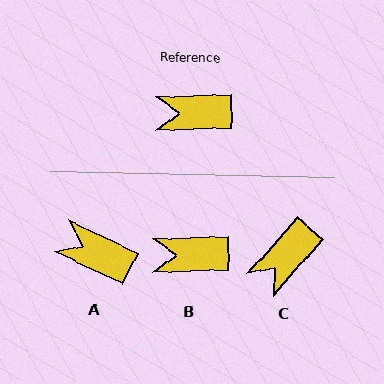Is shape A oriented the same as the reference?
No, it is off by about 28 degrees.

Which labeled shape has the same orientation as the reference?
B.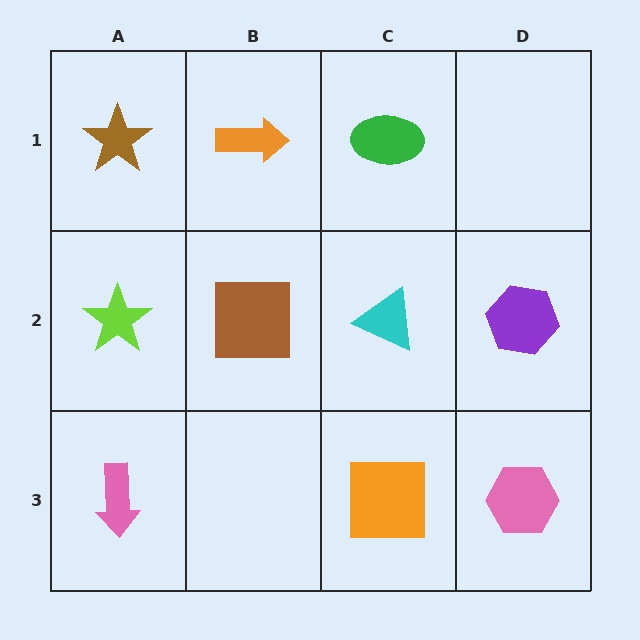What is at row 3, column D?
A pink hexagon.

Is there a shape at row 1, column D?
No, that cell is empty.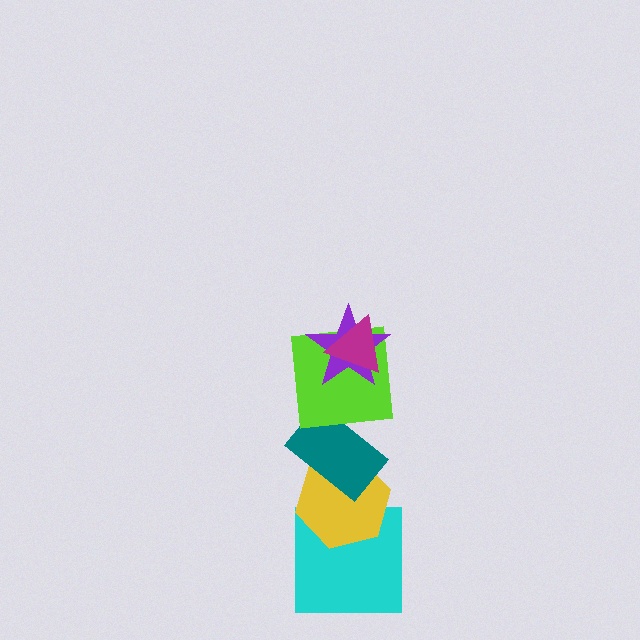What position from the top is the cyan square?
The cyan square is 6th from the top.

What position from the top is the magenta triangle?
The magenta triangle is 1st from the top.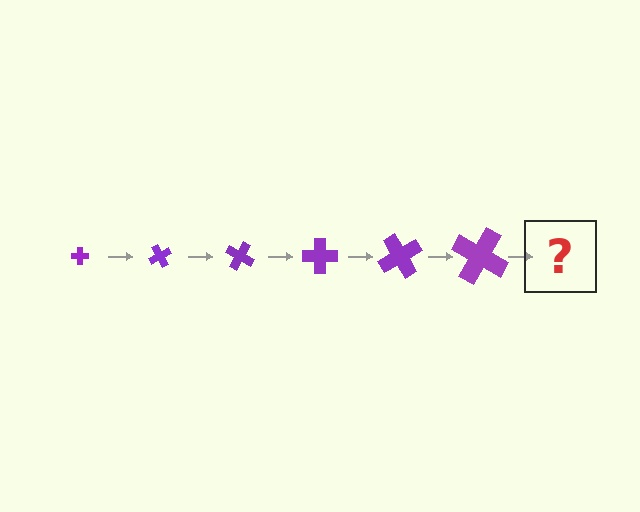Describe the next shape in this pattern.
It should be a cross, larger than the previous one and rotated 360 degrees from the start.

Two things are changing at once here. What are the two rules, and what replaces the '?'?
The two rules are that the cross grows larger each step and it rotates 60 degrees each step. The '?' should be a cross, larger than the previous one and rotated 360 degrees from the start.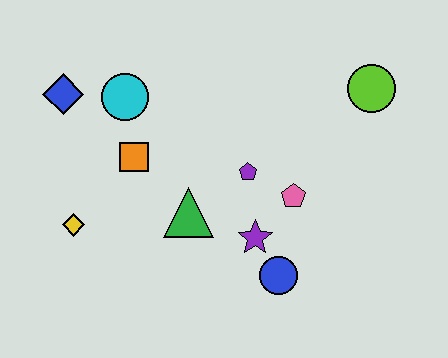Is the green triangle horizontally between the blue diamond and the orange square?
No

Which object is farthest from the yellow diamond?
The lime circle is farthest from the yellow diamond.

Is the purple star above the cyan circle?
No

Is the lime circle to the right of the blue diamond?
Yes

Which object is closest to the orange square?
The cyan circle is closest to the orange square.